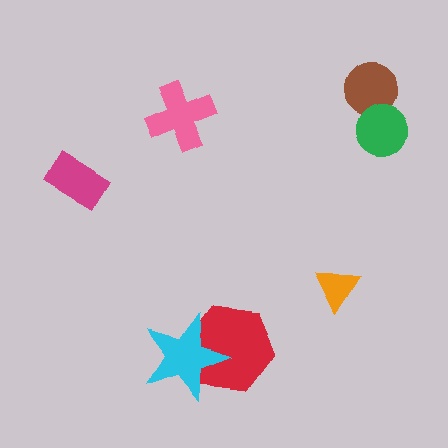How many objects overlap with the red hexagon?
1 object overlaps with the red hexagon.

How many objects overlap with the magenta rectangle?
0 objects overlap with the magenta rectangle.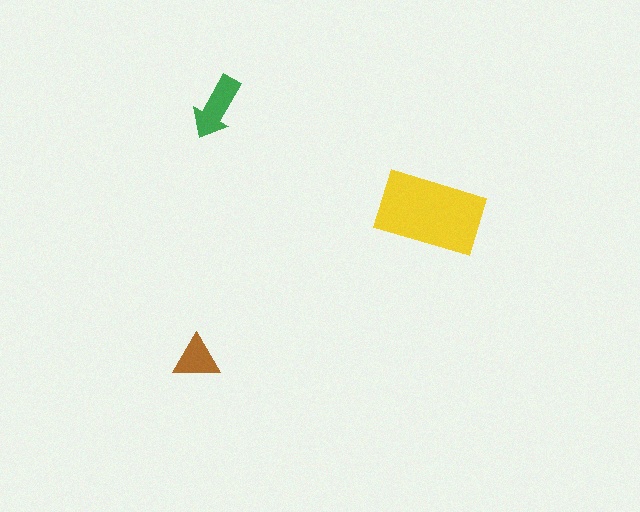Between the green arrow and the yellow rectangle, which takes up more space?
The yellow rectangle.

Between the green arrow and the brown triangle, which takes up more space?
The green arrow.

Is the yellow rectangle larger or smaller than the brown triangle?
Larger.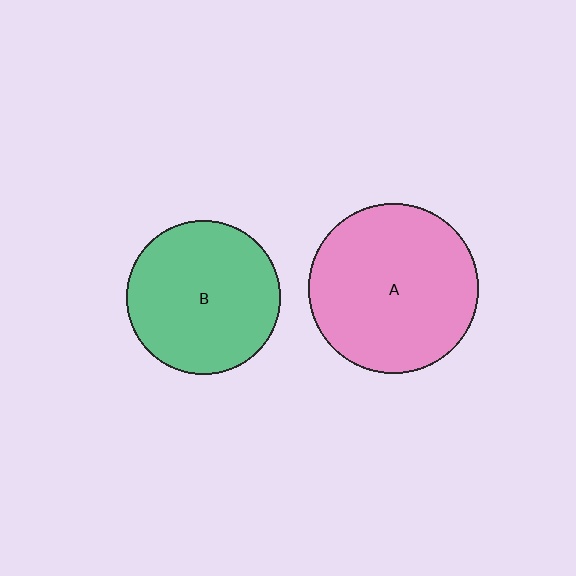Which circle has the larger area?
Circle A (pink).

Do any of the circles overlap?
No, none of the circles overlap.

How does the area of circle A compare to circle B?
Approximately 1.2 times.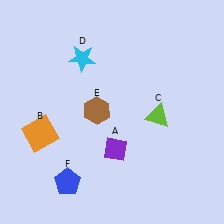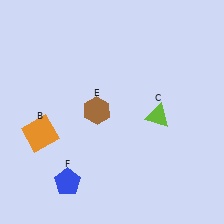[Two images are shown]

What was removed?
The cyan star (D), the purple diamond (A) were removed in Image 2.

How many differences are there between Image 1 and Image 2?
There are 2 differences between the two images.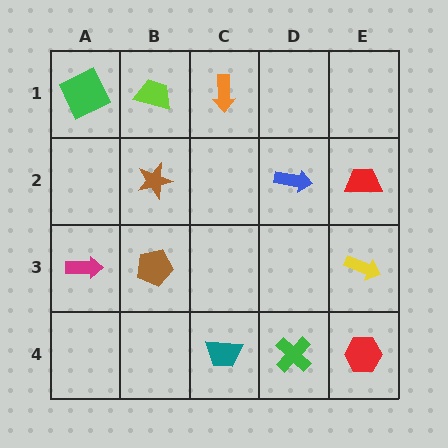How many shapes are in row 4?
3 shapes.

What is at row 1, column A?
A green square.